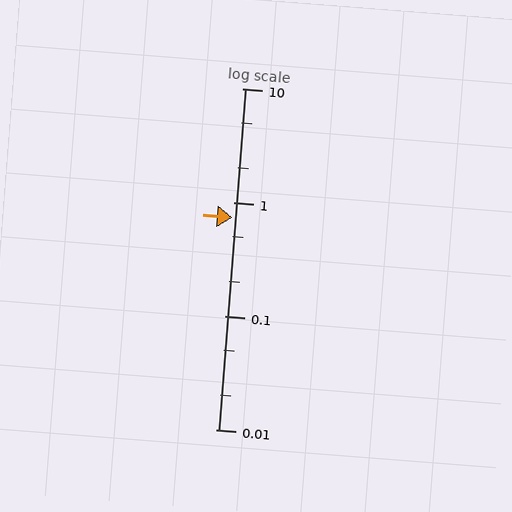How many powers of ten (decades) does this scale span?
The scale spans 3 decades, from 0.01 to 10.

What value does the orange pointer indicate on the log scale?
The pointer indicates approximately 0.73.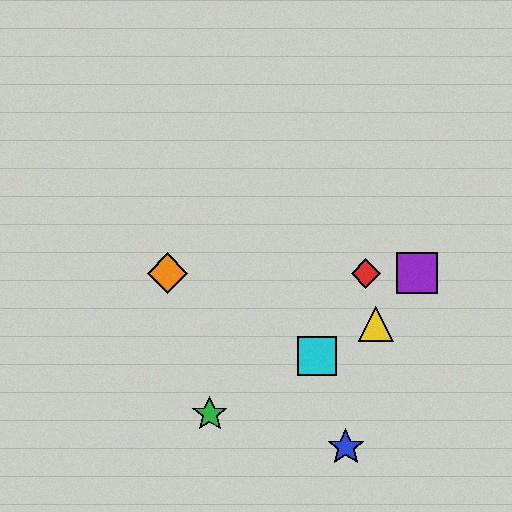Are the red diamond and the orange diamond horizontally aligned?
Yes, both are at y≈273.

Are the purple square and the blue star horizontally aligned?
No, the purple square is at y≈273 and the blue star is at y≈447.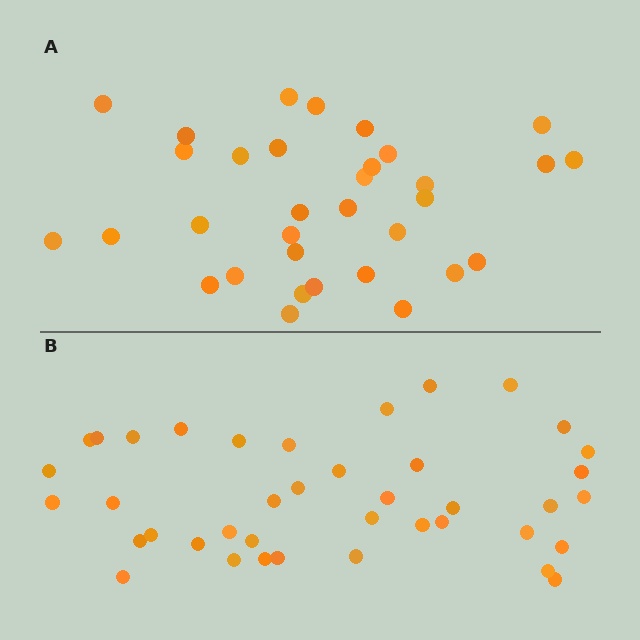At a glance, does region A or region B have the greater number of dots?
Region B (the bottom region) has more dots.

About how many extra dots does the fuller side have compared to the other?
Region B has roughly 8 or so more dots than region A.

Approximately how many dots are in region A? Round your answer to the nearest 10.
About 30 dots. (The exact count is 33, which rounds to 30.)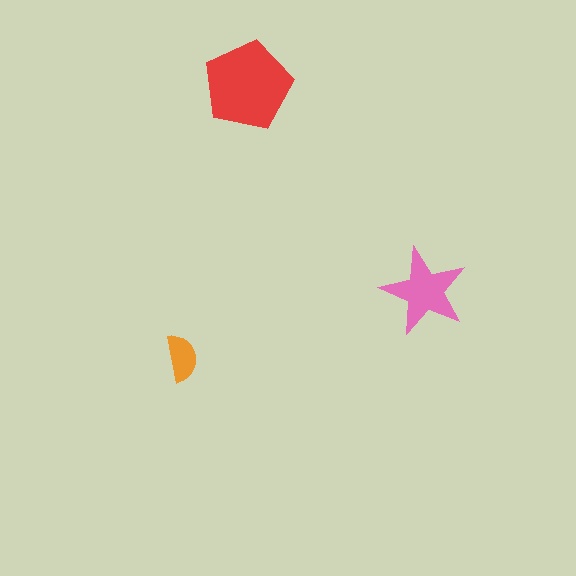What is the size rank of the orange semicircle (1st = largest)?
3rd.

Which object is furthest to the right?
The pink star is rightmost.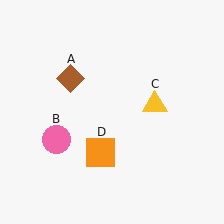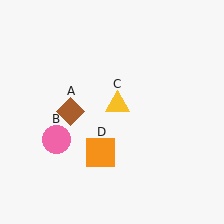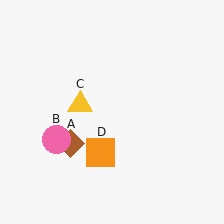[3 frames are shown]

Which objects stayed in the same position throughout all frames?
Pink circle (object B) and orange square (object D) remained stationary.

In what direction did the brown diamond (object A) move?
The brown diamond (object A) moved down.